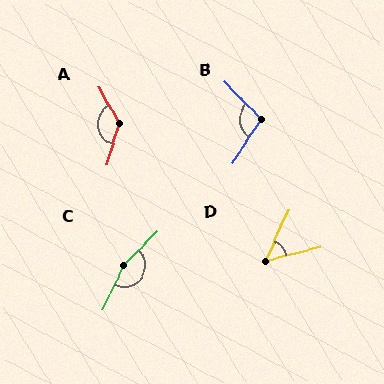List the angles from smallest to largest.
D (52°), B (103°), A (135°), C (160°).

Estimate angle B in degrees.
Approximately 103 degrees.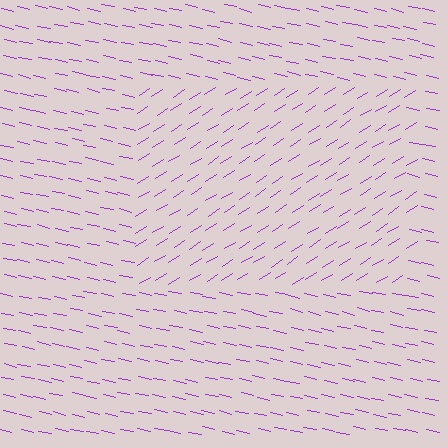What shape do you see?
I see a rectangle.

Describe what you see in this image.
The image is filled with small purple line segments. A rectangle region in the image has lines oriented differently from the surrounding lines, creating a visible texture boundary.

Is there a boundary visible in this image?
Yes, there is a texture boundary formed by a change in line orientation.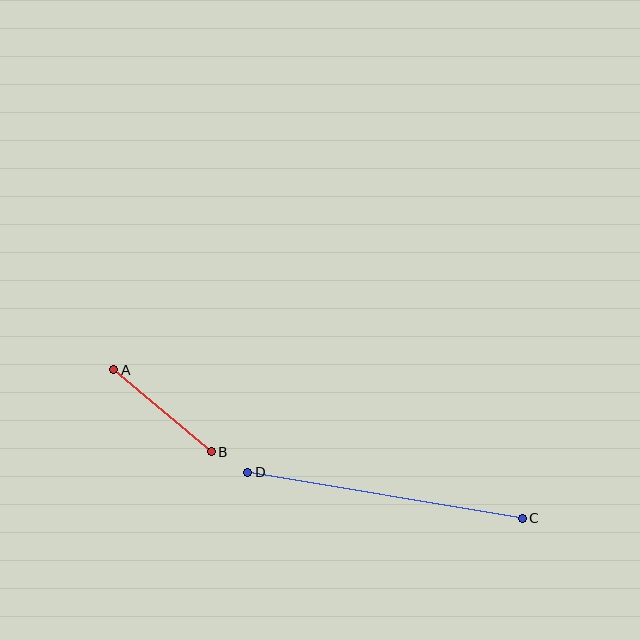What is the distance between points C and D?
The distance is approximately 278 pixels.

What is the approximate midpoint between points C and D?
The midpoint is at approximately (385, 495) pixels.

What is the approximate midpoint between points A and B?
The midpoint is at approximately (162, 411) pixels.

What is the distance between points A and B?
The distance is approximately 128 pixels.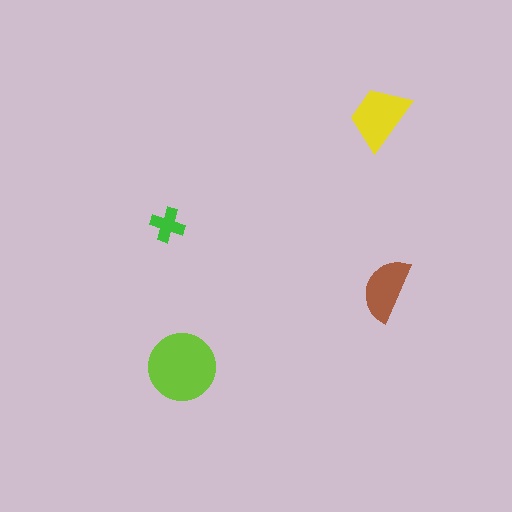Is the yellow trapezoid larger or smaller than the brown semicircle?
Larger.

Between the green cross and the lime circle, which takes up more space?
The lime circle.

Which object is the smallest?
The green cross.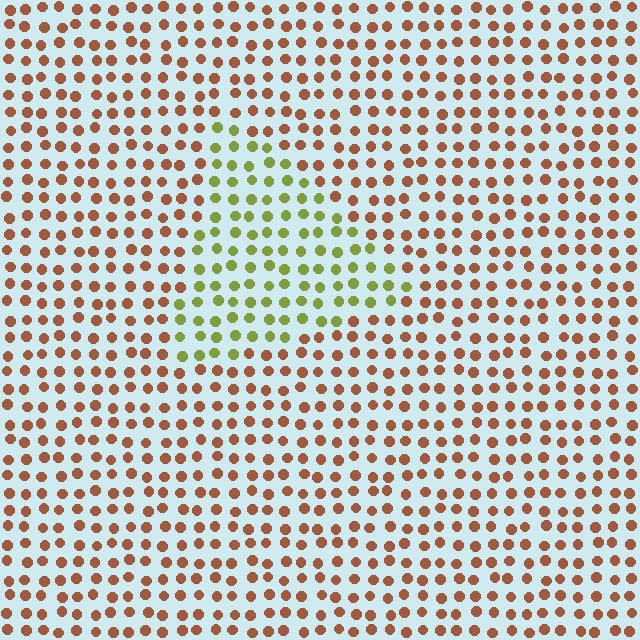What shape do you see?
I see a triangle.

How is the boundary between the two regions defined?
The boundary is defined purely by a slight shift in hue (about 62 degrees). Spacing, size, and orientation are identical on both sides.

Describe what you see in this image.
The image is filled with small brown elements in a uniform arrangement. A triangle-shaped region is visible where the elements are tinted to a slightly different hue, forming a subtle color boundary.